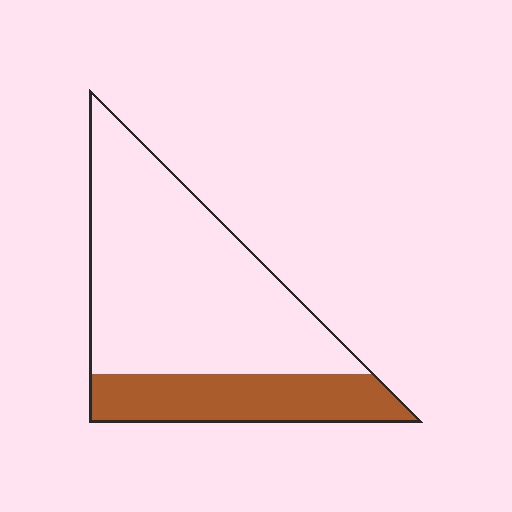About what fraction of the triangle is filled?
About one quarter (1/4).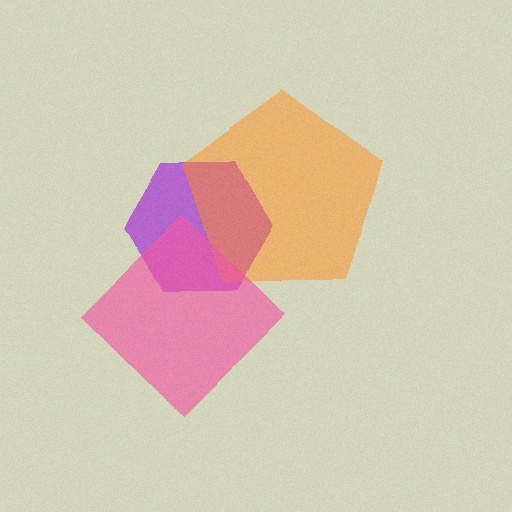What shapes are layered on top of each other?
The layered shapes are: a purple hexagon, an orange pentagon, a pink diamond.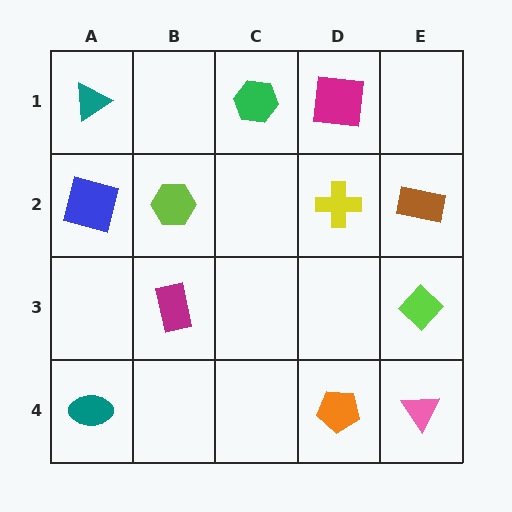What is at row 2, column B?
A lime hexagon.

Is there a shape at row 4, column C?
No, that cell is empty.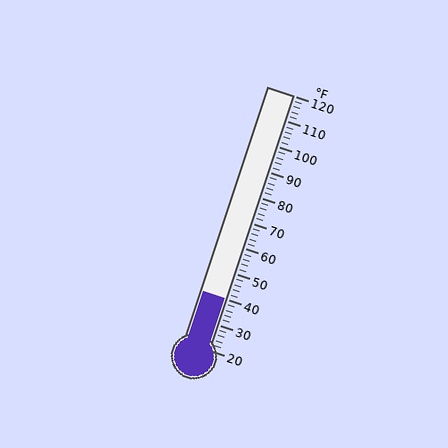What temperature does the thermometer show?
The thermometer shows approximately 40°F.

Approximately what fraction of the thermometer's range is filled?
The thermometer is filled to approximately 20% of its range.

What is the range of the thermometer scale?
The thermometer scale ranges from 20°F to 120°F.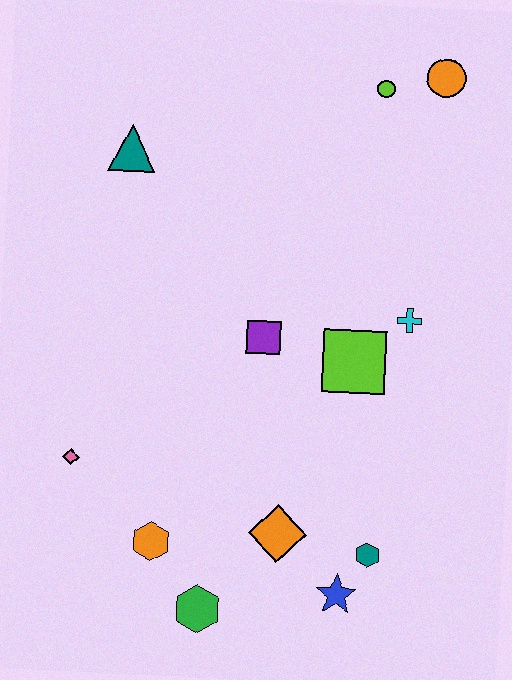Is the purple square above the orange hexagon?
Yes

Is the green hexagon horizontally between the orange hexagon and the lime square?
Yes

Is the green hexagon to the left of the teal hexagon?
Yes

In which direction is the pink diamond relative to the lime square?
The pink diamond is to the left of the lime square.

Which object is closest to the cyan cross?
The lime square is closest to the cyan cross.